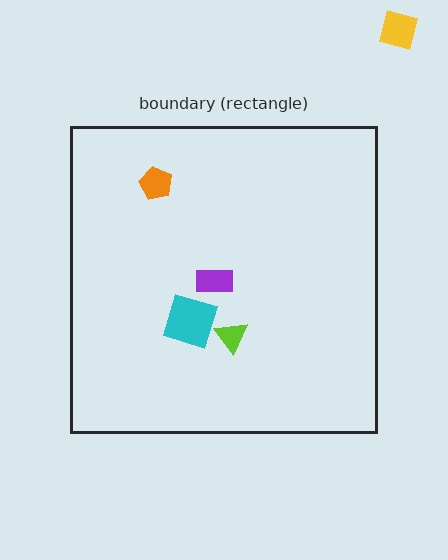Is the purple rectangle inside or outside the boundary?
Inside.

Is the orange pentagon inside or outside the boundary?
Inside.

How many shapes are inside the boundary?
4 inside, 1 outside.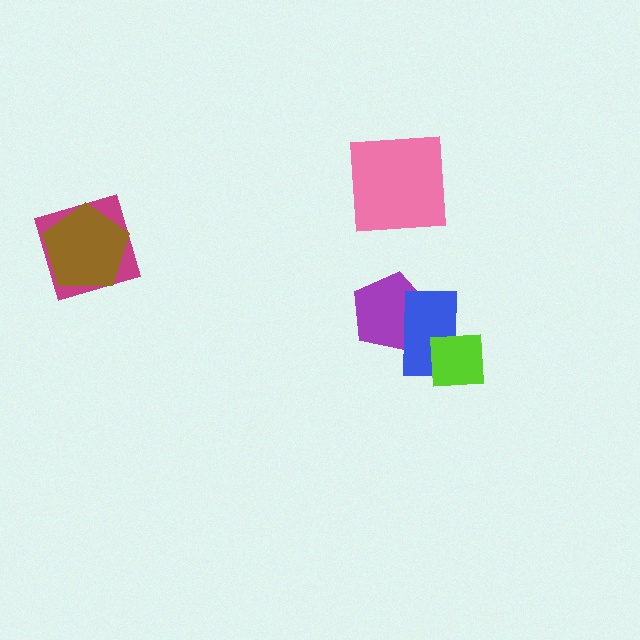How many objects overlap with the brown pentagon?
1 object overlaps with the brown pentagon.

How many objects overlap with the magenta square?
1 object overlaps with the magenta square.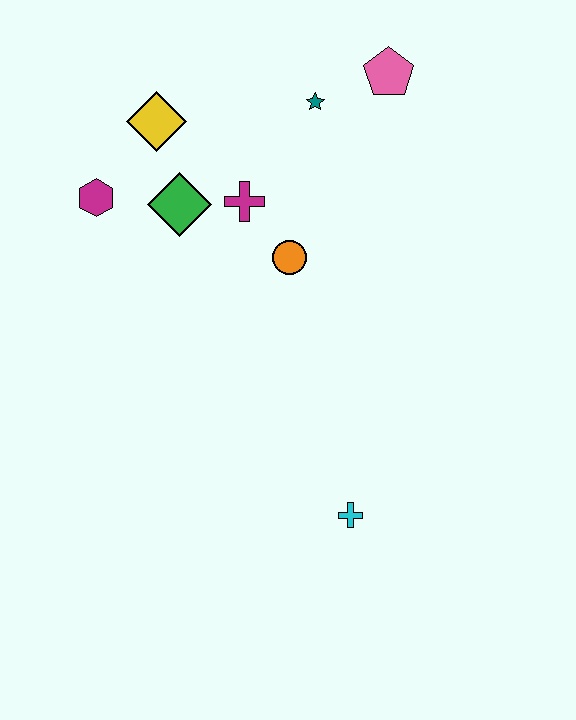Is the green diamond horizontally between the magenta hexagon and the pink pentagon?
Yes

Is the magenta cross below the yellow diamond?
Yes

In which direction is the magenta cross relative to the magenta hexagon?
The magenta cross is to the right of the magenta hexagon.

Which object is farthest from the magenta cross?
The cyan cross is farthest from the magenta cross.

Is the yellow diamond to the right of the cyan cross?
No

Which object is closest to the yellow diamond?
The green diamond is closest to the yellow diamond.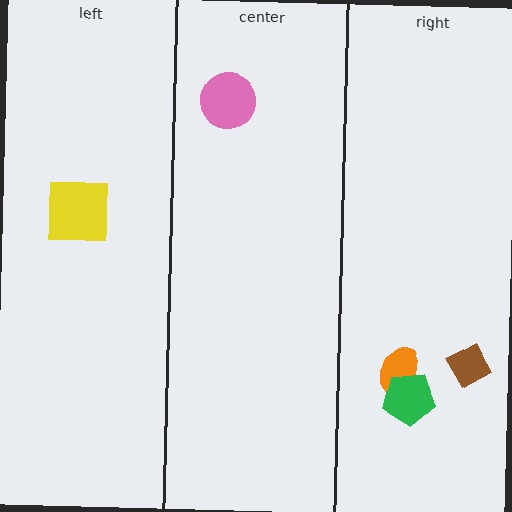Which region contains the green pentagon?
The right region.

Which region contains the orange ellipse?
The right region.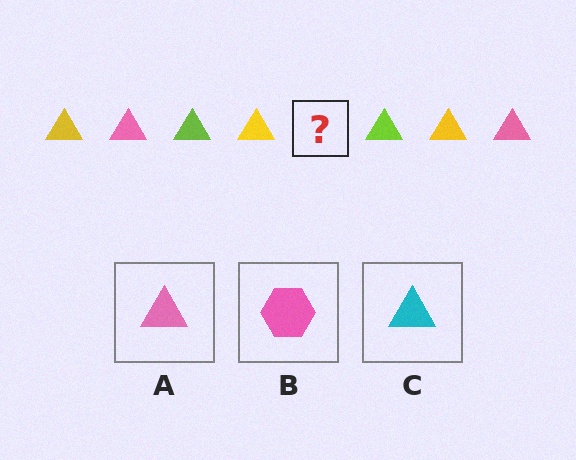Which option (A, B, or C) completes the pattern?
A.